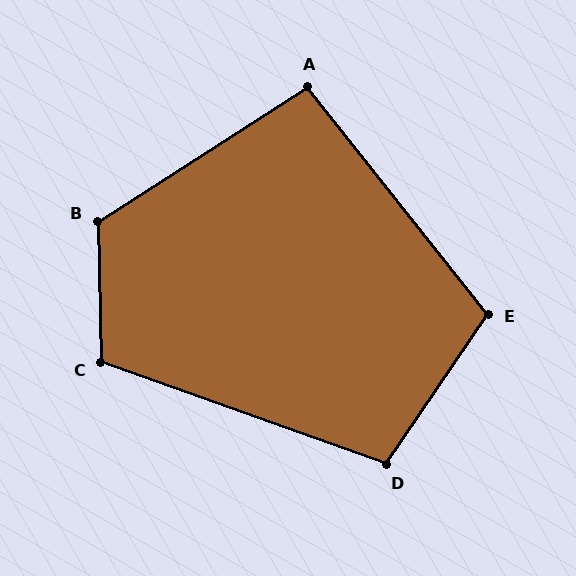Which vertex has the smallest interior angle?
A, at approximately 96 degrees.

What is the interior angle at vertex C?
Approximately 111 degrees (obtuse).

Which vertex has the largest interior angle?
B, at approximately 121 degrees.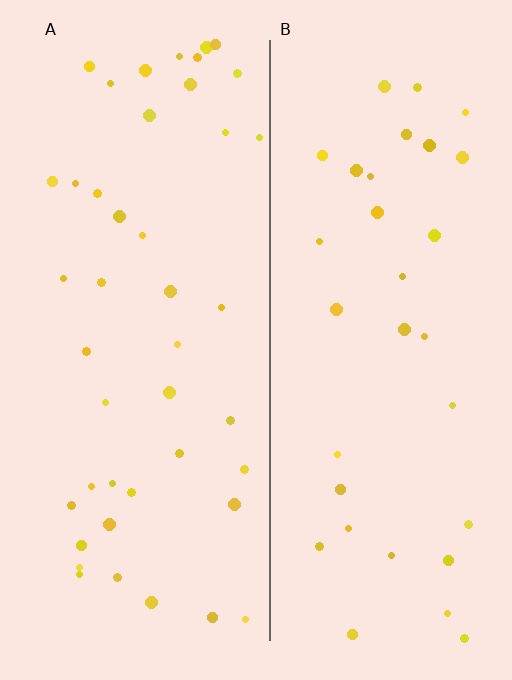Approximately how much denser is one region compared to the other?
Approximately 1.3× — region A over region B.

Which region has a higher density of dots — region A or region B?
A (the left).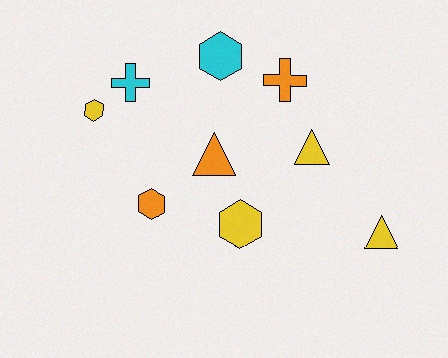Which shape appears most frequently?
Hexagon, with 4 objects.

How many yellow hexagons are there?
There are 2 yellow hexagons.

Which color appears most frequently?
Yellow, with 4 objects.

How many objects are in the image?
There are 9 objects.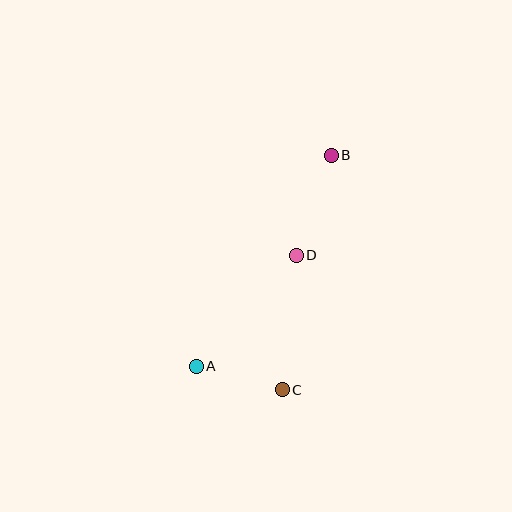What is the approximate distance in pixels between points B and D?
The distance between B and D is approximately 106 pixels.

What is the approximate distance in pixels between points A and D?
The distance between A and D is approximately 149 pixels.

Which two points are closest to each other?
Points A and C are closest to each other.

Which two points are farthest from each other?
Points A and B are farthest from each other.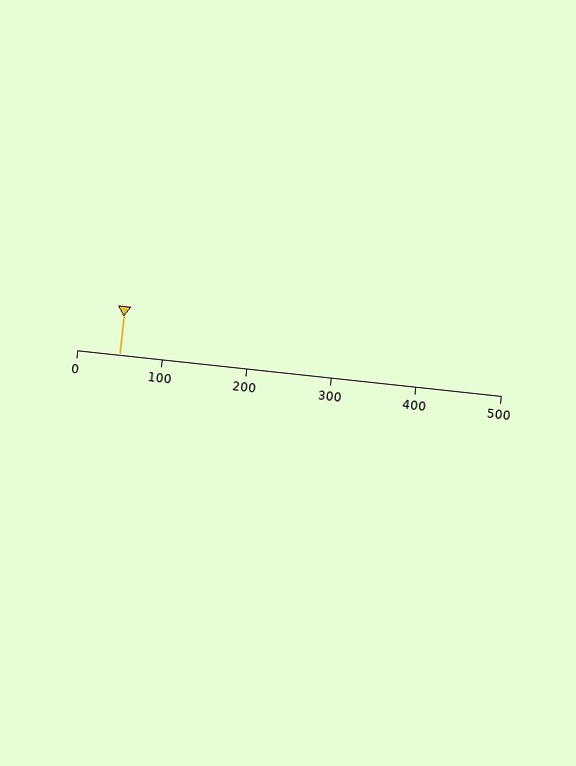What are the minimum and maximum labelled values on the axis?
The axis runs from 0 to 500.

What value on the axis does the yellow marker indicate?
The marker indicates approximately 50.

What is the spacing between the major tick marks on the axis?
The major ticks are spaced 100 apart.